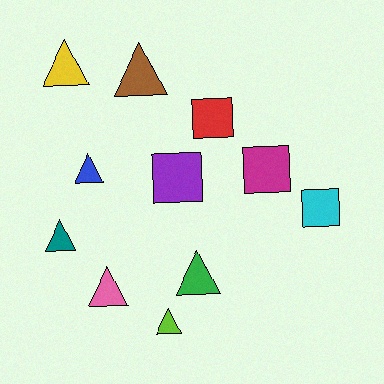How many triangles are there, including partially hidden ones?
There are 7 triangles.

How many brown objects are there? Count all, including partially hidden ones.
There is 1 brown object.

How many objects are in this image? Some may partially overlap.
There are 11 objects.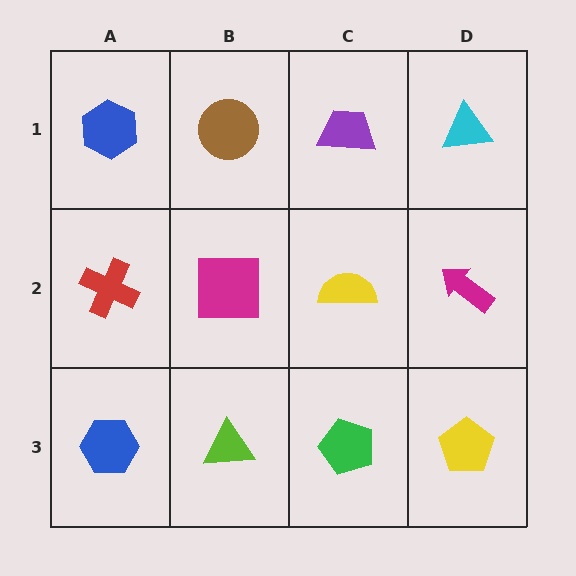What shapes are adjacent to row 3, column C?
A yellow semicircle (row 2, column C), a lime triangle (row 3, column B), a yellow pentagon (row 3, column D).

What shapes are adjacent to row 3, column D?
A magenta arrow (row 2, column D), a green pentagon (row 3, column C).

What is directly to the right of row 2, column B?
A yellow semicircle.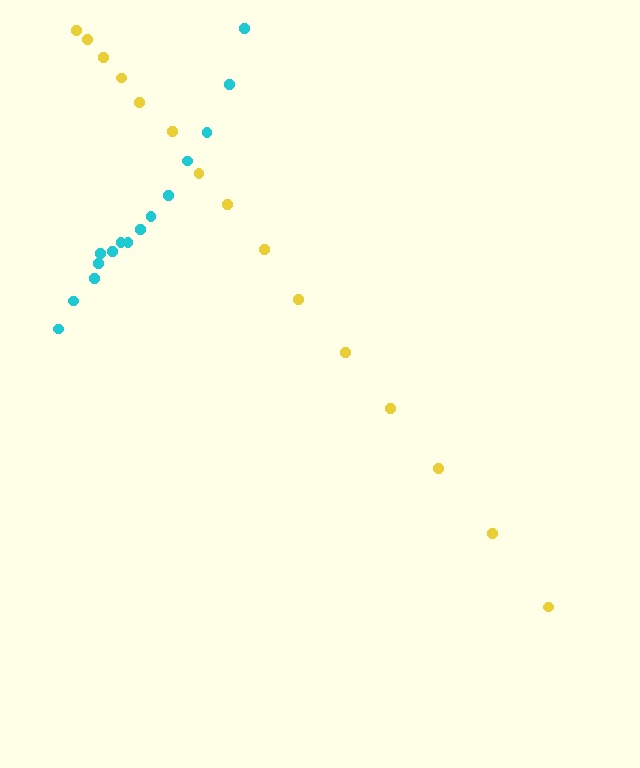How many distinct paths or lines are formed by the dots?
There are 2 distinct paths.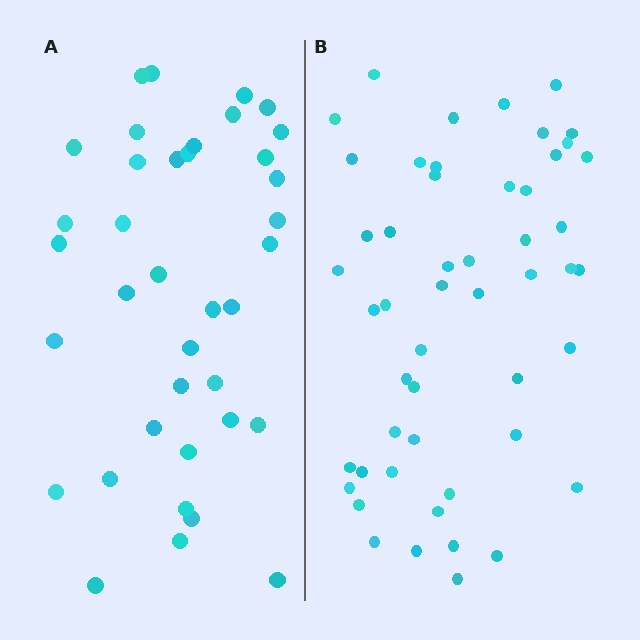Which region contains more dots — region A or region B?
Region B (the right region) has more dots.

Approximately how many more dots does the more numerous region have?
Region B has approximately 15 more dots than region A.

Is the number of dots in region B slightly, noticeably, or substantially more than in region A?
Region B has noticeably more, but not dramatically so. The ratio is roughly 1.3 to 1.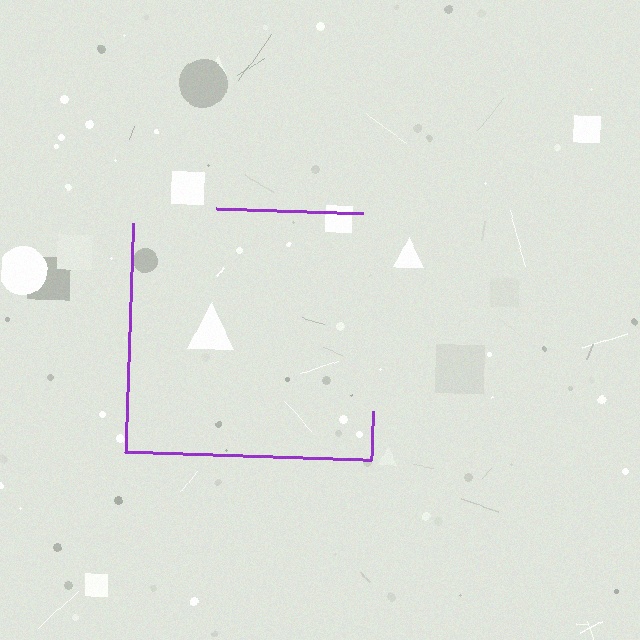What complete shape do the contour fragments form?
The contour fragments form a square.